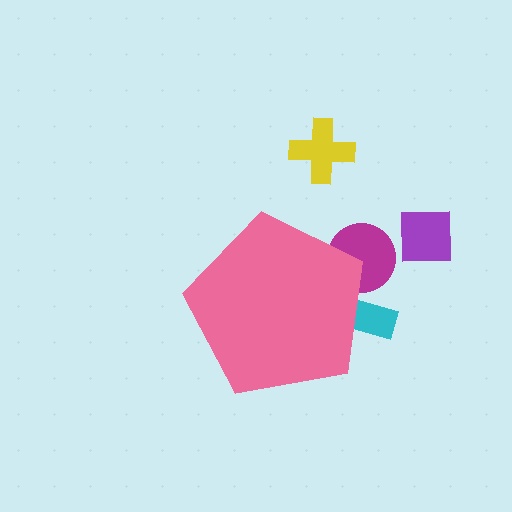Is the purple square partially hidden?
No, the purple square is fully visible.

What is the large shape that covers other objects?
A pink pentagon.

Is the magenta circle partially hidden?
Yes, the magenta circle is partially hidden behind the pink pentagon.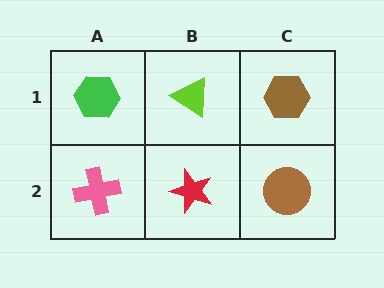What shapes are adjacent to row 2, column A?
A green hexagon (row 1, column A), a red star (row 2, column B).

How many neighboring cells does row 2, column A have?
2.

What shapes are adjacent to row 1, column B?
A red star (row 2, column B), a green hexagon (row 1, column A), a brown hexagon (row 1, column C).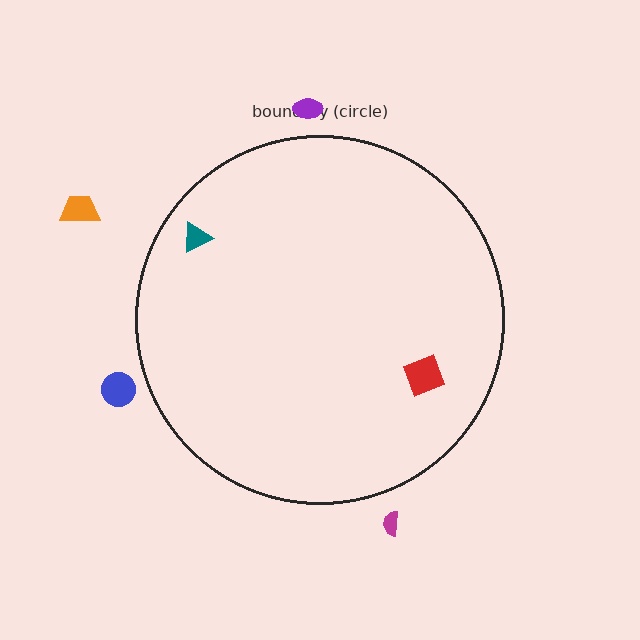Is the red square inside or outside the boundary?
Inside.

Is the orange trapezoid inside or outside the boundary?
Outside.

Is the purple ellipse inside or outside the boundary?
Outside.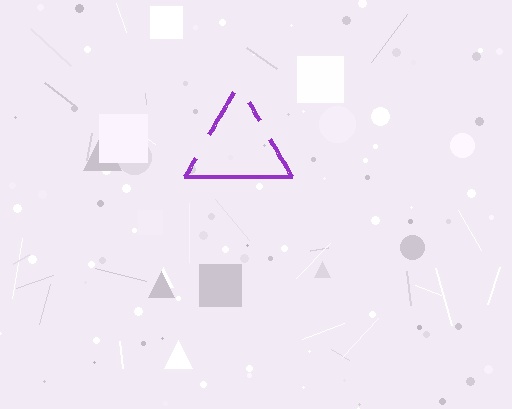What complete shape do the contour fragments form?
The contour fragments form a triangle.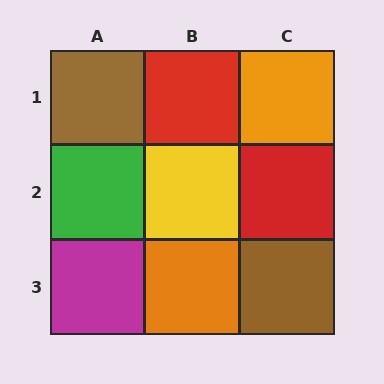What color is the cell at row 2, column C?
Red.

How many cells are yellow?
1 cell is yellow.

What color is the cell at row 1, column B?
Red.